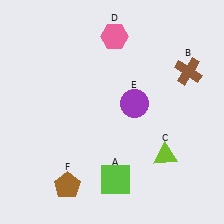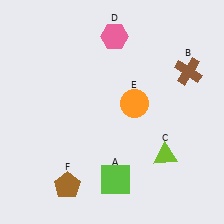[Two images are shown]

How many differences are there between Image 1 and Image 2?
There is 1 difference between the two images.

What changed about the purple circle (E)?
In Image 1, E is purple. In Image 2, it changed to orange.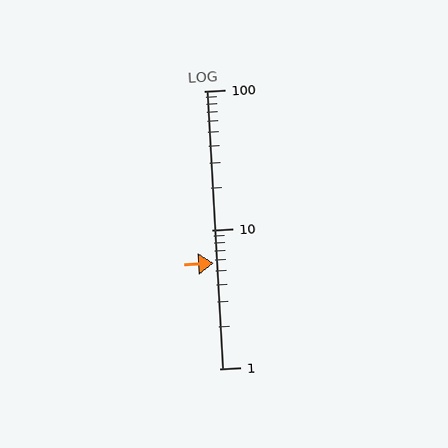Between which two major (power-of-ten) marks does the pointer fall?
The pointer is between 1 and 10.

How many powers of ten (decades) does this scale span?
The scale spans 2 decades, from 1 to 100.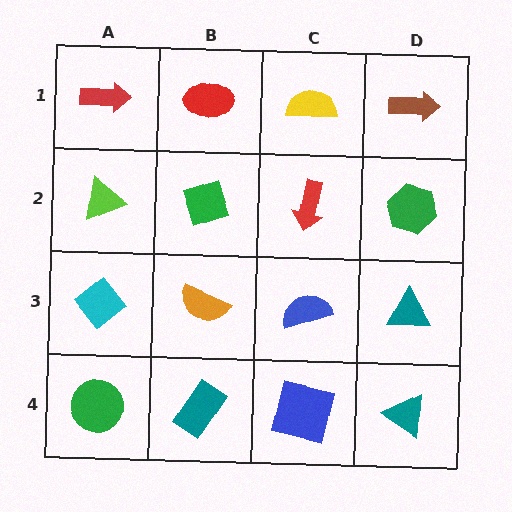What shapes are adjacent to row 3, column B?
A green diamond (row 2, column B), a teal rectangle (row 4, column B), a cyan diamond (row 3, column A), a blue semicircle (row 3, column C).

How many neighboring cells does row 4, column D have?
2.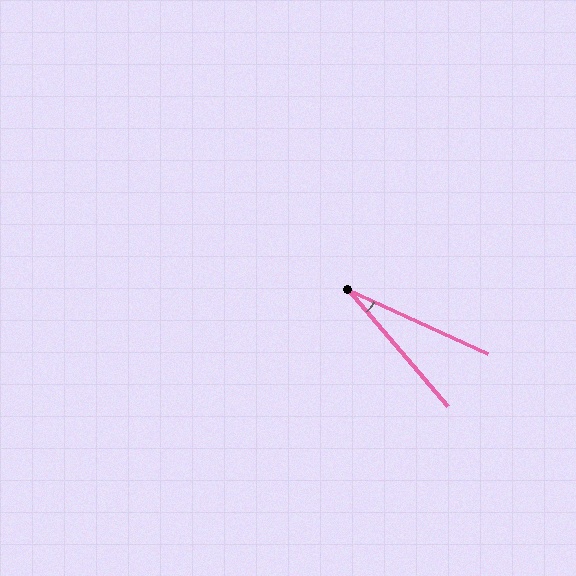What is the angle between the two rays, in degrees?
Approximately 25 degrees.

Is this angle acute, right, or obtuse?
It is acute.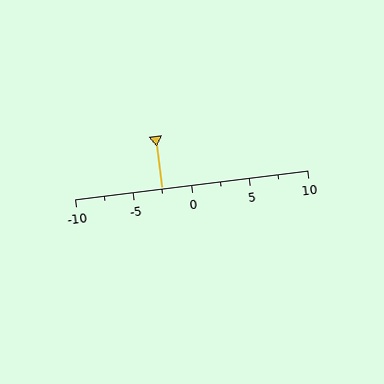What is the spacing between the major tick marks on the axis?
The major ticks are spaced 5 apart.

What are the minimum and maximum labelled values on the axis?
The axis runs from -10 to 10.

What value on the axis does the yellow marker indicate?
The marker indicates approximately -2.5.